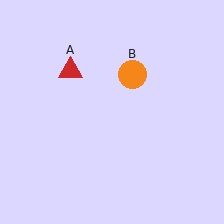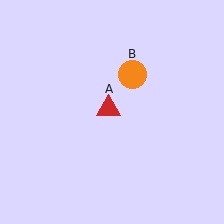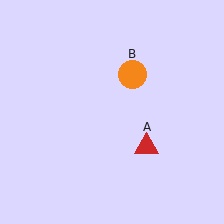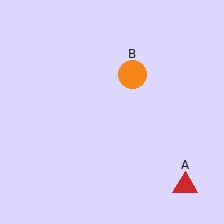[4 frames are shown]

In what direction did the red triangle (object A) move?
The red triangle (object A) moved down and to the right.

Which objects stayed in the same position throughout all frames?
Orange circle (object B) remained stationary.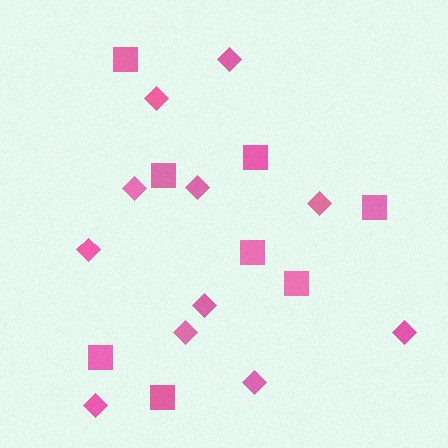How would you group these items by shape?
There are 2 groups: one group of diamonds (11) and one group of squares (8).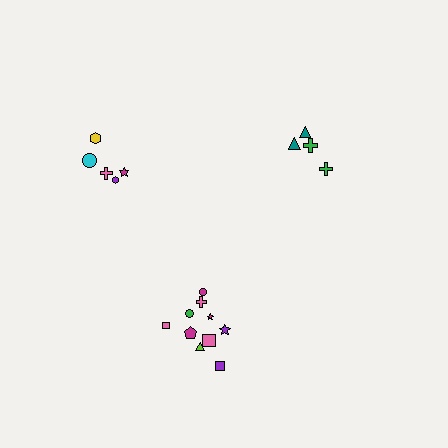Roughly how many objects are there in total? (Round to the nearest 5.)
Roughly 20 objects in total.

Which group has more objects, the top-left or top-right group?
The top-left group.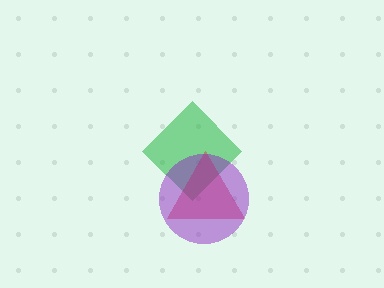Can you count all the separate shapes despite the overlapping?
Yes, there are 3 separate shapes.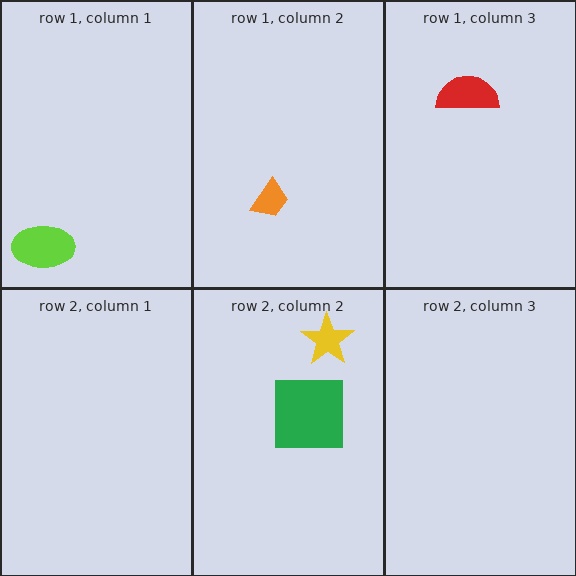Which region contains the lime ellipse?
The row 1, column 1 region.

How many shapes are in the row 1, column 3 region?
1.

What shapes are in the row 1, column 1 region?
The lime ellipse.